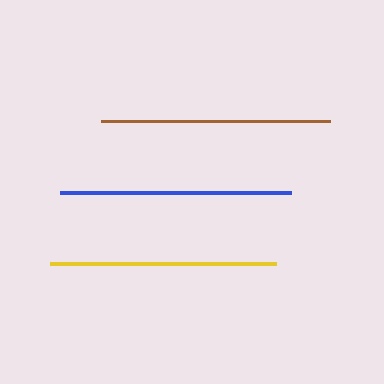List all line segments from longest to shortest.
From longest to shortest: blue, brown, yellow.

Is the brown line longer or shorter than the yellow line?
The brown line is longer than the yellow line.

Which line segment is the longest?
The blue line is the longest at approximately 231 pixels.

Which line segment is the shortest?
The yellow line is the shortest at approximately 227 pixels.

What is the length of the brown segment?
The brown segment is approximately 229 pixels long.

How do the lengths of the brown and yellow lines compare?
The brown and yellow lines are approximately the same length.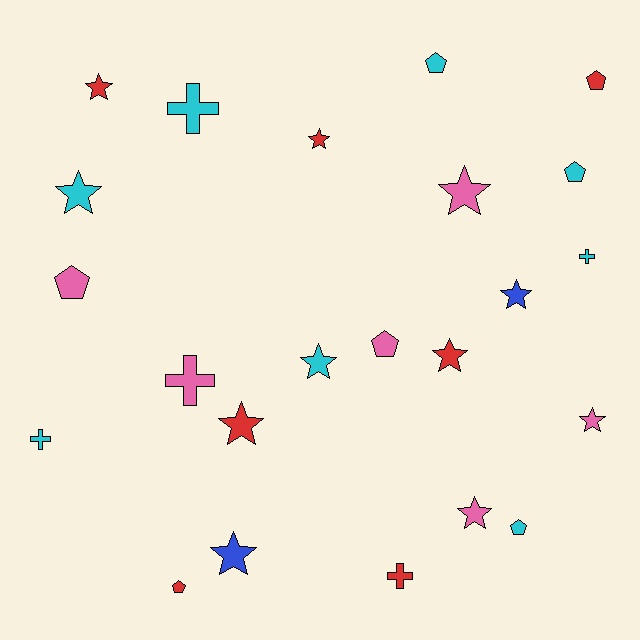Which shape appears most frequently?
Star, with 11 objects.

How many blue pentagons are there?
There are no blue pentagons.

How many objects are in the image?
There are 23 objects.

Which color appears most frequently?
Cyan, with 8 objects.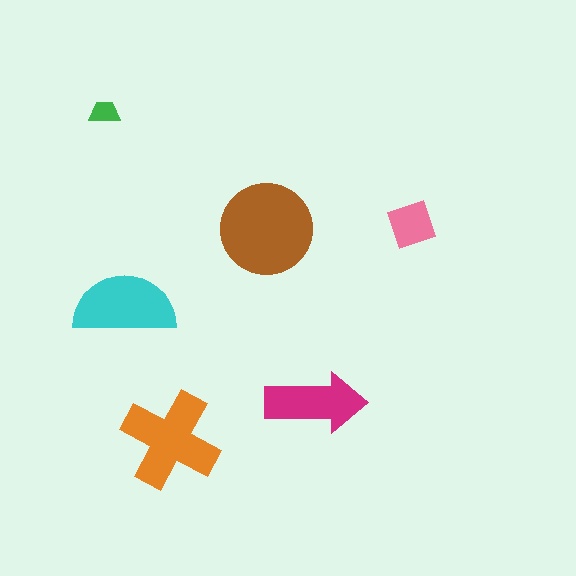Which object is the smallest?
The green trapezoid.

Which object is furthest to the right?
The pink diamond is rightmost.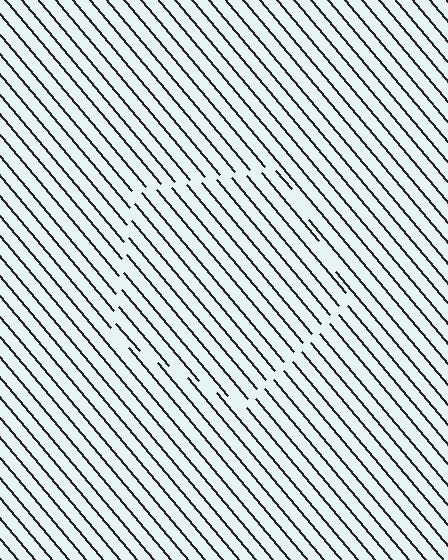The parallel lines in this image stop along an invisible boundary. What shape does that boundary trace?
An illusory pentagon. The interior of the shape contains the same grating, shifted by half a period — the contour is defined by the phase discontinuity where line-ends from the inner and outer gratings abut.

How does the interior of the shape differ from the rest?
The interior of the shape contains the same grating, shifted by half a period — the contour is defined by the phase discontinuity where line-ends from the inner and outer gratings abut.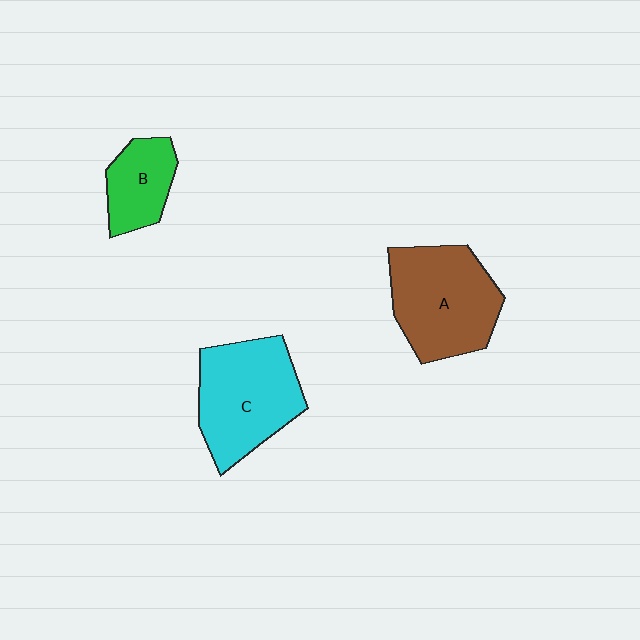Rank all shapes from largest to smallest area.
From largest to smallest: A (brown), C (cyan), B (green).